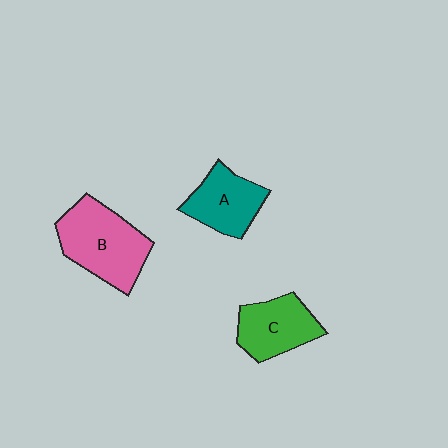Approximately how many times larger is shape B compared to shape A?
Approximately 1.4 times.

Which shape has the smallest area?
Shape A (teal).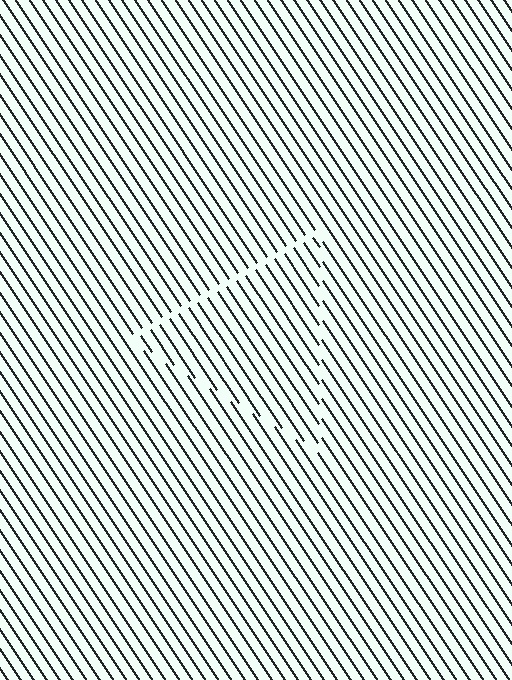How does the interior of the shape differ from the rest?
The interior of the shape contains the same grating, shifted by half a period — the contour is defined by the phase discontinuity where line-ends from the inner and outer gratings abut.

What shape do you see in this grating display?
An illusory triangle. The interior of the shape contains the same grating, shifted by half a period — the contour is defined by the phase discontinuity where line-ends from the inner and outer gratings abut.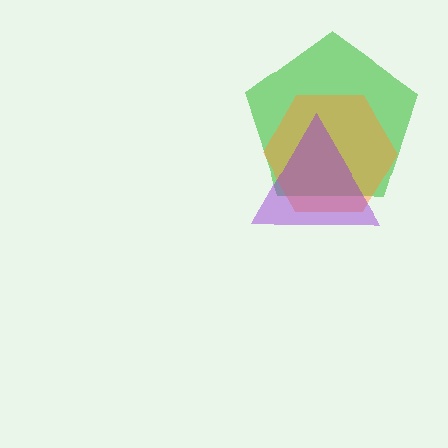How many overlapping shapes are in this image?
There are 3 overlapping shapes in the image.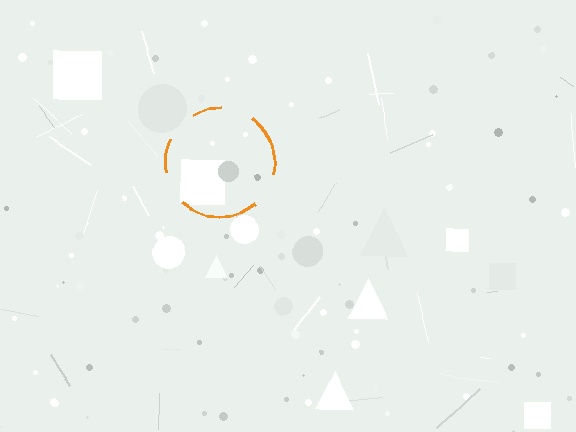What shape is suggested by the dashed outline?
The dashed outline suggests a circle.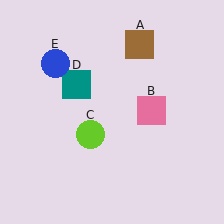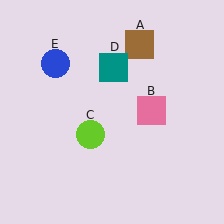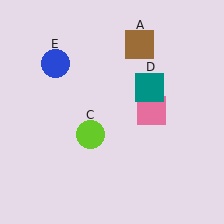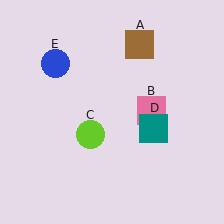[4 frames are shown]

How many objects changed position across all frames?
1 object changed position: teal square (object D).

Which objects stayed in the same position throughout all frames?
Brown square (object A) and pink square (object B) and lime circle (object C) and blue circle (object E) remained stationary.